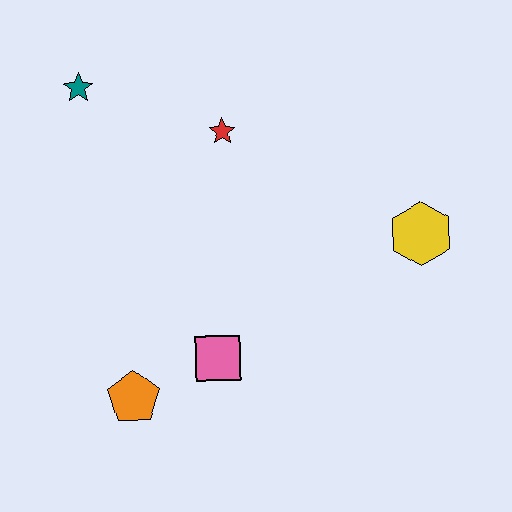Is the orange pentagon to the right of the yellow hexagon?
No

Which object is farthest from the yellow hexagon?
The teal star is farthest from the yellow hexagon.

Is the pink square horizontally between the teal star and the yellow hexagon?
Yes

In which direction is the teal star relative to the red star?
The teal star is to the left of the red star.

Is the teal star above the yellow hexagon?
Yes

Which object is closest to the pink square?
The orange pentagon is closest to the pink square.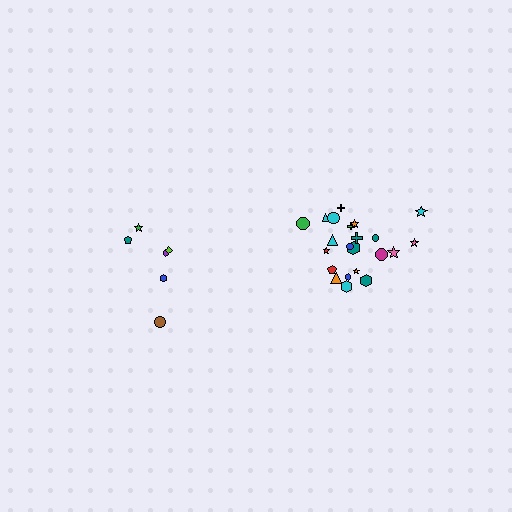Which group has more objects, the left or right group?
The right group.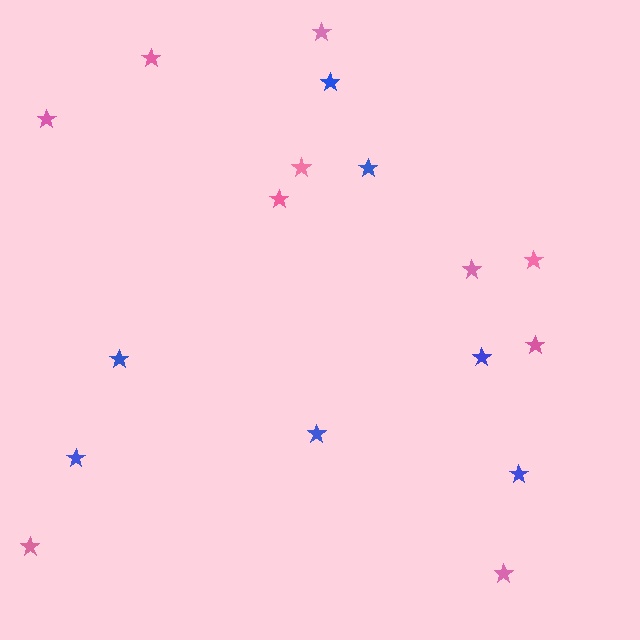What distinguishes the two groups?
There are 2 groups: one group of pink stars (10) and one group of blue stars (7).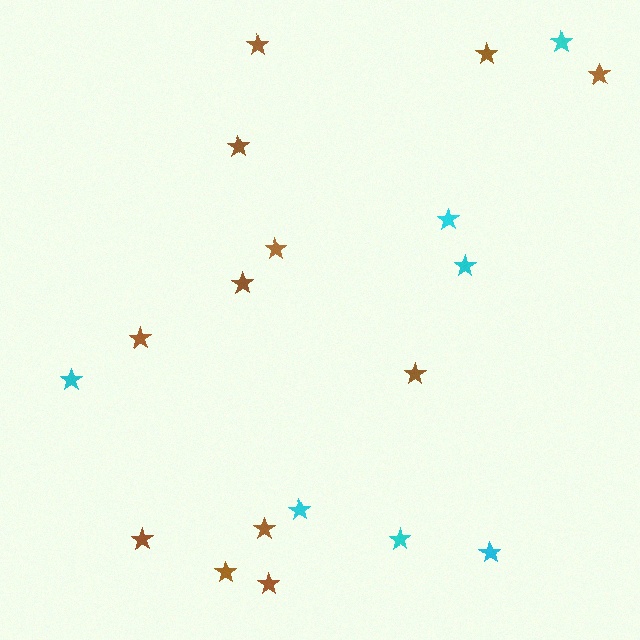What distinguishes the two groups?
There are 2 groups: one group of cyan stars (7) and one group of brown stars (12).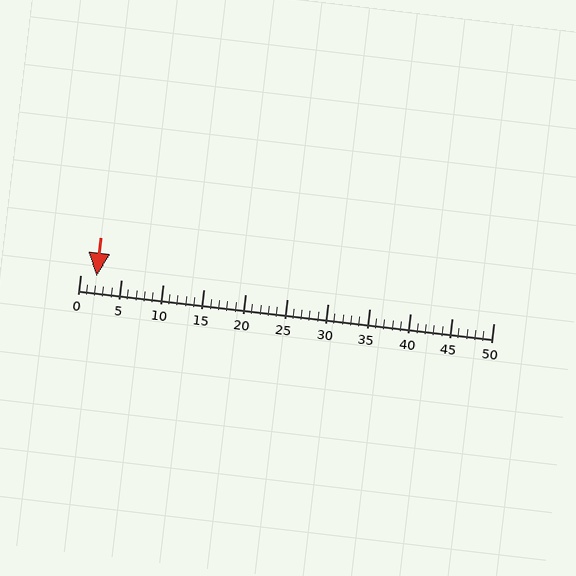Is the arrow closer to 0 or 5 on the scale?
The arrow is closer to 0.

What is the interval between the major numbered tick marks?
The major tick marks are spaced 5 units apart.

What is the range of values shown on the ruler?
The ruler shows values from 0 to 50.